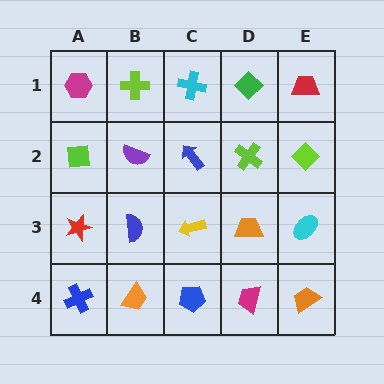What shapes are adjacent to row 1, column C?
A blue arrow (row 2, column C), a lime cross (row 1, column B), a green diamond (row 1, column D).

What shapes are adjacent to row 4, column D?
An orange trapezoid (row 3, column D), a blue pentagon (row 4, column C), an orange trapezoid (row 4, column E).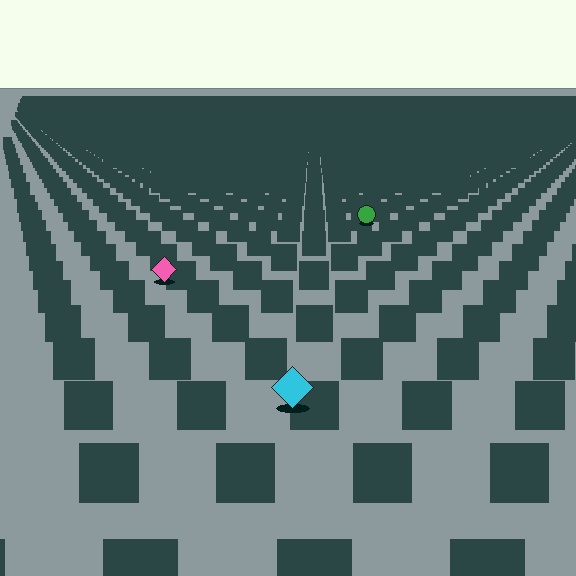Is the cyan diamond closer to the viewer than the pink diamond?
Yes. The cyan diamond is closer — you can tell from the texture gradient: the ground texture is coarser near it.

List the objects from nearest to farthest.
From nearest to farthest: the cyan diamond, the pink diamond, the green circle.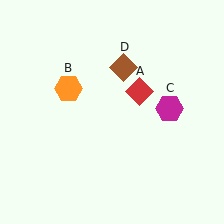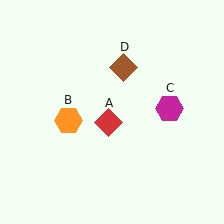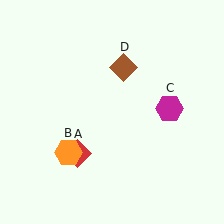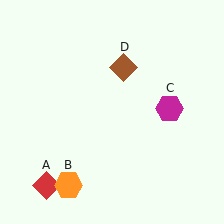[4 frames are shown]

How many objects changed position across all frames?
2 objects changed position: red diamond (object A), orange hexagon (object B).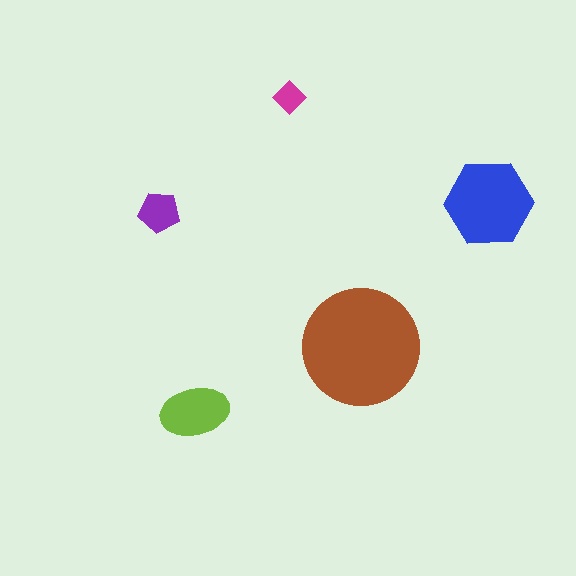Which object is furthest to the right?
The blue hexagon is rightmost.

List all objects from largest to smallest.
The brown circle, the blue hexagon, the lime ellipse, the purple pentagon, the magenta diamond.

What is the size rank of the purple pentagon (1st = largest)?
4th.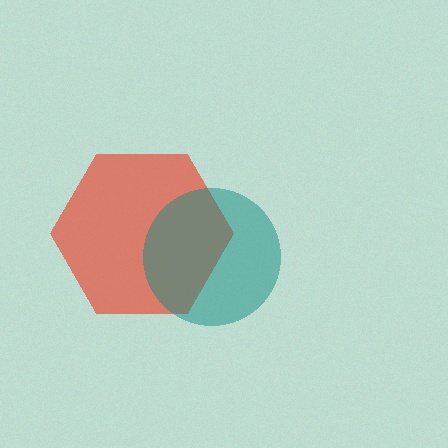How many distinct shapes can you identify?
There are 2 distinct shapes: a red hexagon, a teal circle.